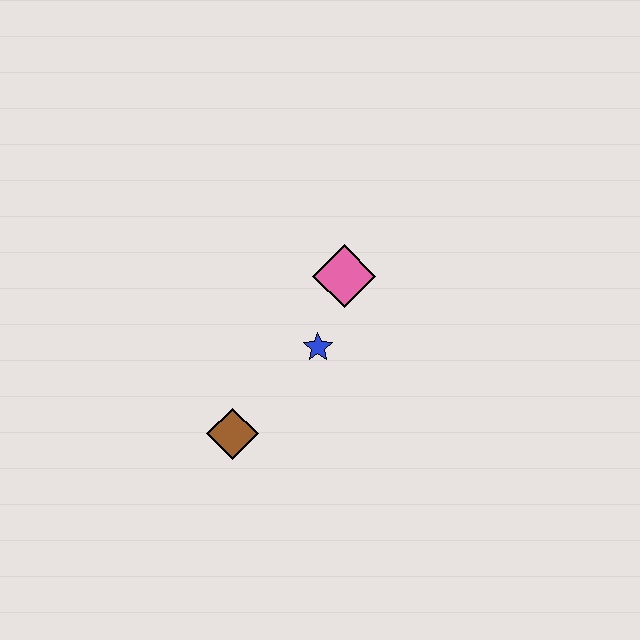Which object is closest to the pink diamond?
The blue star is closest to the pink diamond.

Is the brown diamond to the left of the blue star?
Yes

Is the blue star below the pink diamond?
Yes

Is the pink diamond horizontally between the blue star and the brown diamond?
No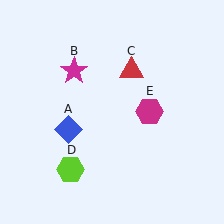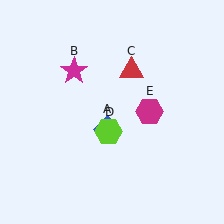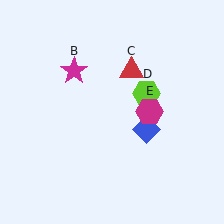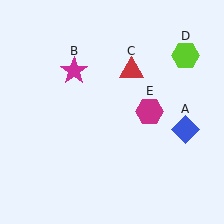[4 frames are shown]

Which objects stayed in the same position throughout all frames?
Magenta star (object B) and red triangle (object C) and magenta hexagon (object E) remained stationary.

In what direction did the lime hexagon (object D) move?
The lime hexagon (object D) moved up and to the right.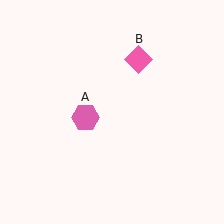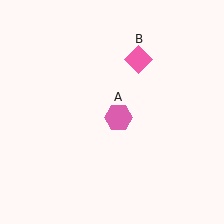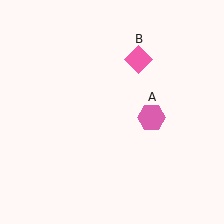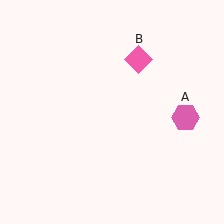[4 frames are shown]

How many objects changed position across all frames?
1 object changed position: pink hexagon (object A).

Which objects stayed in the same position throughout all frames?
Pink diamond (object B) remained stationary.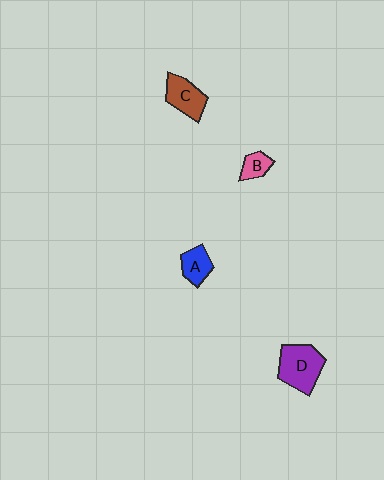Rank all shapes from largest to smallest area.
From largest to smallest: D (purple), C (brown), A (blue), B (pink).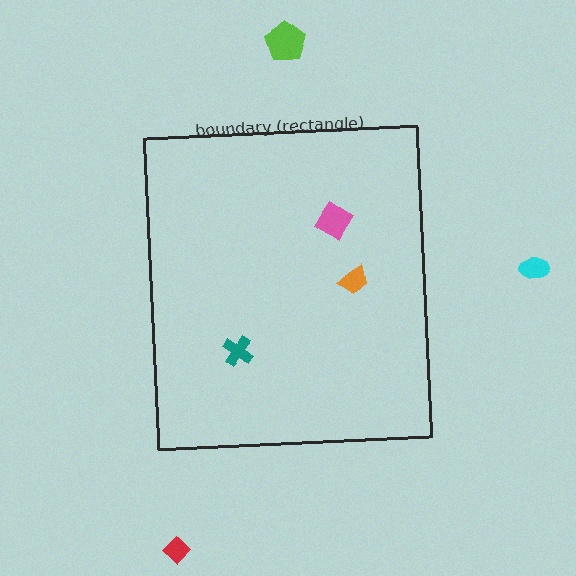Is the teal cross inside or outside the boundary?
Inside.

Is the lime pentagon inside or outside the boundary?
Outside.